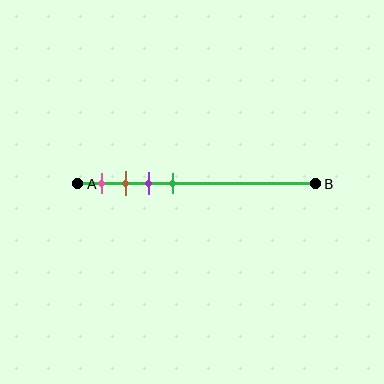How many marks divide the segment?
There are 4 marks dividing the segment.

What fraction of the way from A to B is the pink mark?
The pink mark is approximately 10% (0.1) of the way from A to B.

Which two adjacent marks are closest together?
The brown and purple marks are the closest adjacent pair.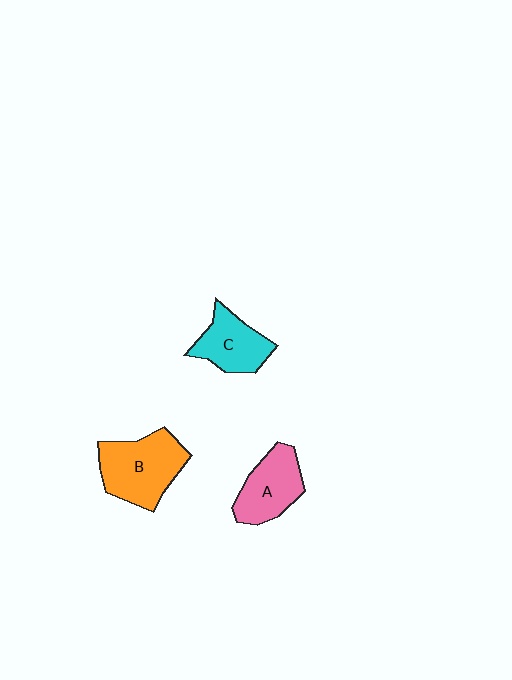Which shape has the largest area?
Shape B (orange).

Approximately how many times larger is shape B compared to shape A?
Approximately 1.3 times.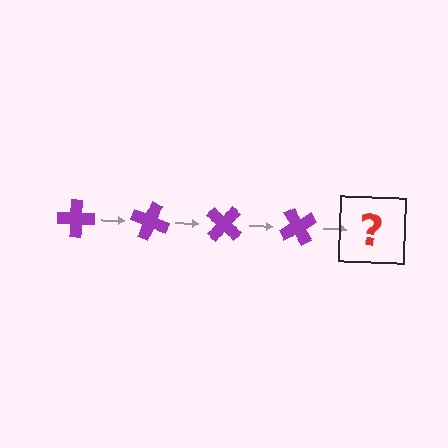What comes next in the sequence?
The next element should be a purple cross rotated 80 degrees.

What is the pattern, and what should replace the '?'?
The pattern is that the cross rotates 20 degrees each step. The '?' should be a purple cross rotated 80 degrees.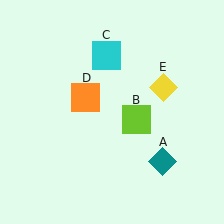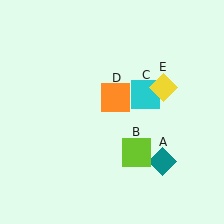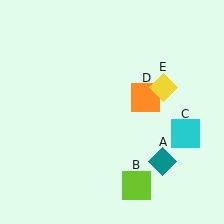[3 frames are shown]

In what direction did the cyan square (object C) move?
The cyan square (object C) moved down and to the right.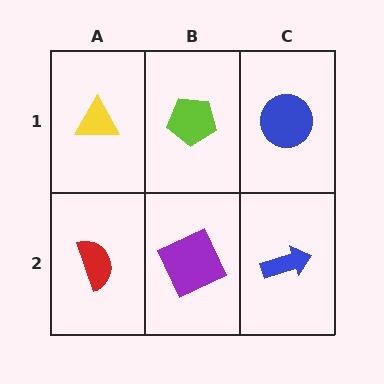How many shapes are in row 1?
3 shapes.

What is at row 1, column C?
A blue circle.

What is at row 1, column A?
A yellow triangle.